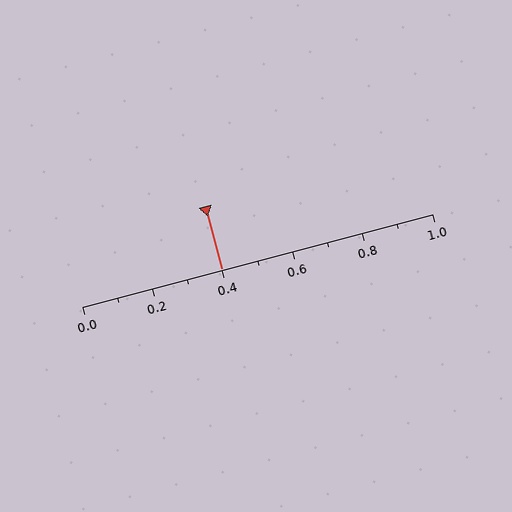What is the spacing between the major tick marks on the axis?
The major ticks are spaced 0.2 apart.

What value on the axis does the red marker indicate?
The marker indicates approximately 0.4.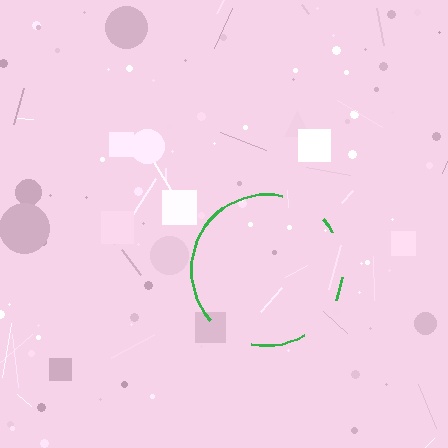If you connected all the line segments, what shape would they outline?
They would outline a circle.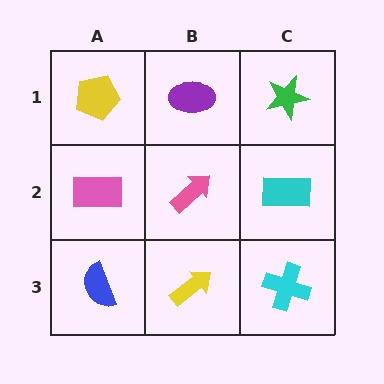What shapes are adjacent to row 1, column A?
A pink rectangle (row 2, column A), a purple ellipse (row 1, column B).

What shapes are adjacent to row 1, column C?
A cyan rectangle (row 2, column C), a purple ellipse (row 1, column B).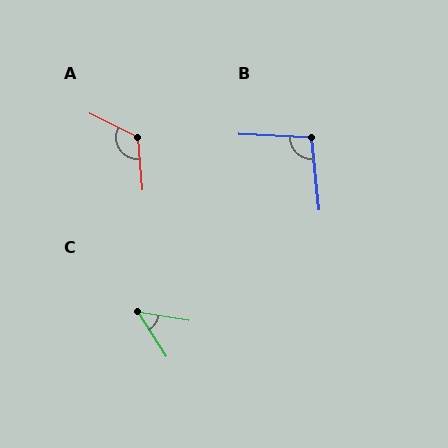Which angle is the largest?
A, at approximately 121 degrees.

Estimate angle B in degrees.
Approximately 99 degrees.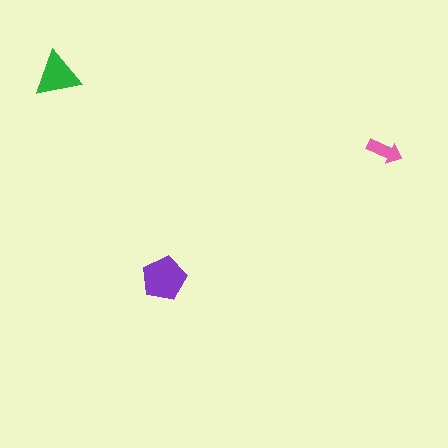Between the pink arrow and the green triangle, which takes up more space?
The green triangle.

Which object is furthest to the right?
The pink arrow is rightmost.